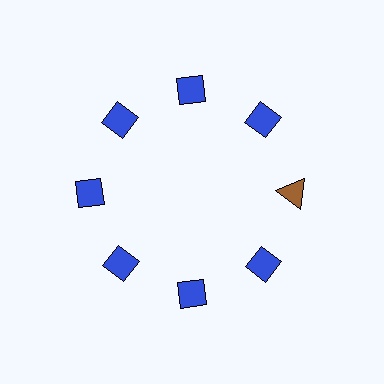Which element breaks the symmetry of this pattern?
The brown triangle at roughly the 3 o'clock position breaks the symmetry. All other shapes are blue diamonds.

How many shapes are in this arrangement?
There are 8 shapes arranged in a ring pattern.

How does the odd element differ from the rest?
It differs in both color (brown instead of blue) and shape (triangle instead of diamond).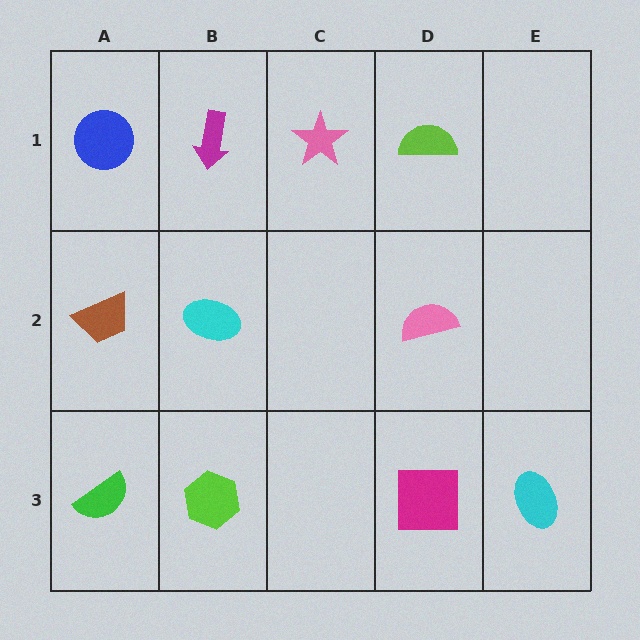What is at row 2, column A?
A brown trapezoid.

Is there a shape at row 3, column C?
No, that cell is empty.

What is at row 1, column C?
A pink star.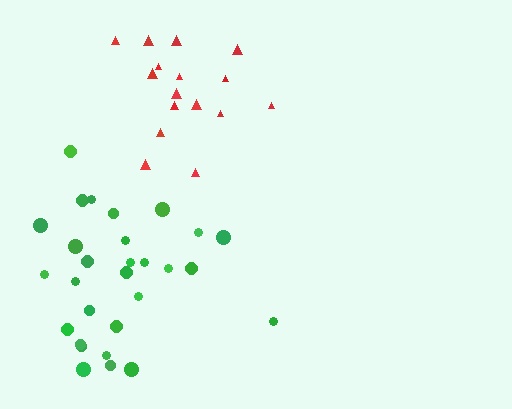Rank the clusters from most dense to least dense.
red, green.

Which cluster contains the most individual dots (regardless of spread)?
Green (29).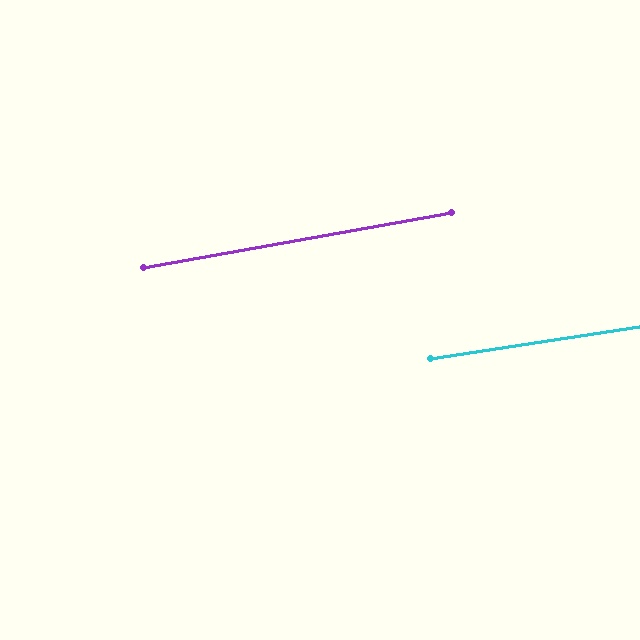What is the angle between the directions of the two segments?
Approximately 1 degree.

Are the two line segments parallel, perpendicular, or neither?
Parallel — their directions differ by only 1.2°.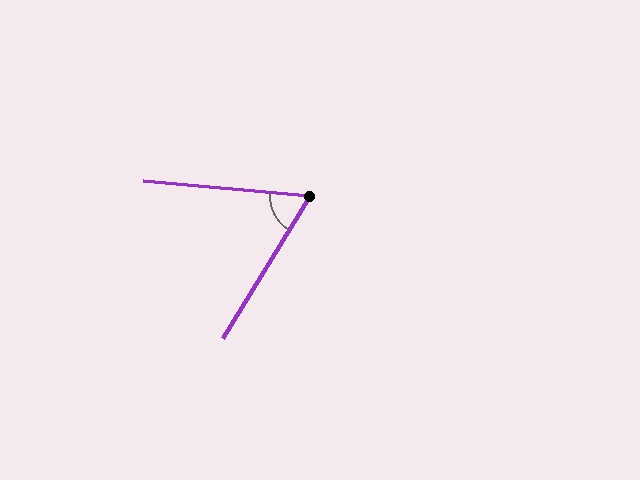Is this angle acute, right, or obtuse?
It is acute.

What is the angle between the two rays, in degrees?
Approximately 63 degrees.